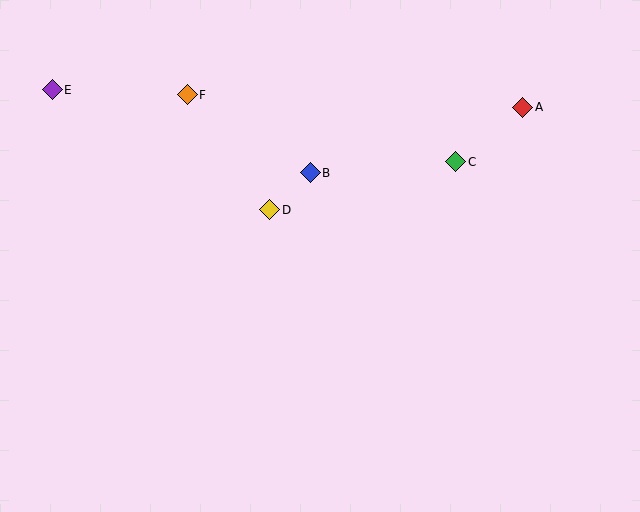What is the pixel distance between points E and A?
The distance between E and A is 471 pixels.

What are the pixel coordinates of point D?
Point D is at (270, 210).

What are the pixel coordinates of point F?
Point F is at (187, 95).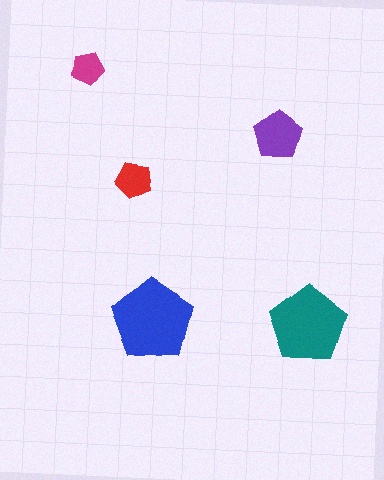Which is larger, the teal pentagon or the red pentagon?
The teal one.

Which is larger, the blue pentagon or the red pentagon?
The blue one.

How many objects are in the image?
There are 5 objects in the image.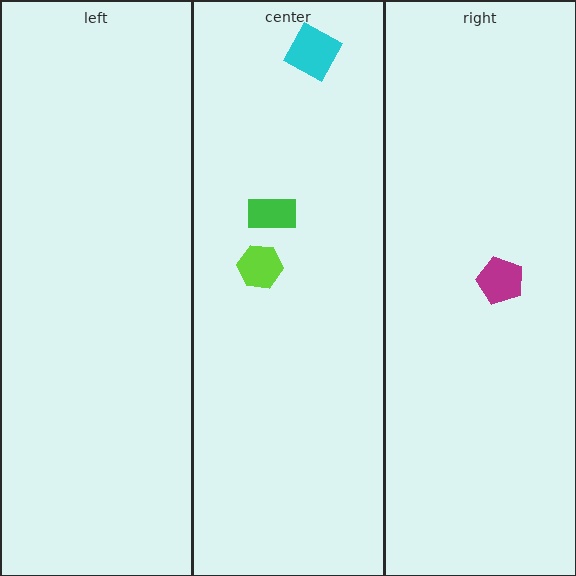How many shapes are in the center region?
3.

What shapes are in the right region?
The magenta pentagon.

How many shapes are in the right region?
1.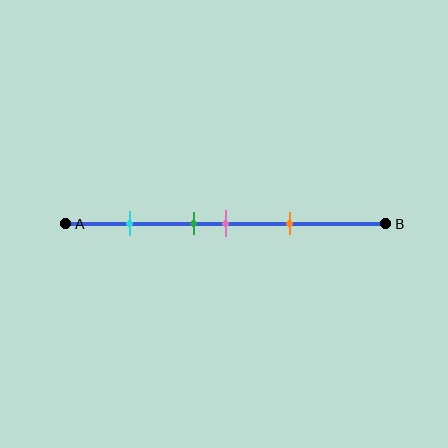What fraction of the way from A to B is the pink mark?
The pink mark is approximately 50% (0.5) of the way from A to B.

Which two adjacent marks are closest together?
The green and pink marks are the closest adjacent pair.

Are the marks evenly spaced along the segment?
No, the marks are not evenly spaced.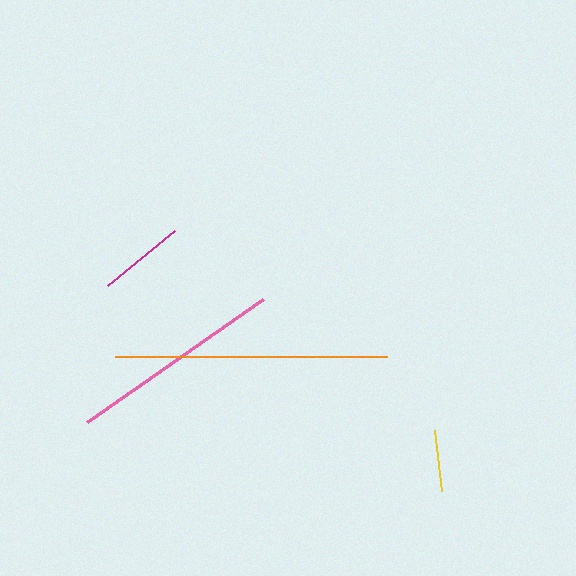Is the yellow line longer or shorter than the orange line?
The orange line is longer than the yellow line.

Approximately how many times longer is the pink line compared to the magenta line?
The pink line is approximately 2.5 times the length of the magenta line.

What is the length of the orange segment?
The orange segment is approximately 272 pixels long.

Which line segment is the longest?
The orange line is the longest at approximately 272 pixels.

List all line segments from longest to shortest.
From longest to shortest: orange, pink, magenta, yellow.